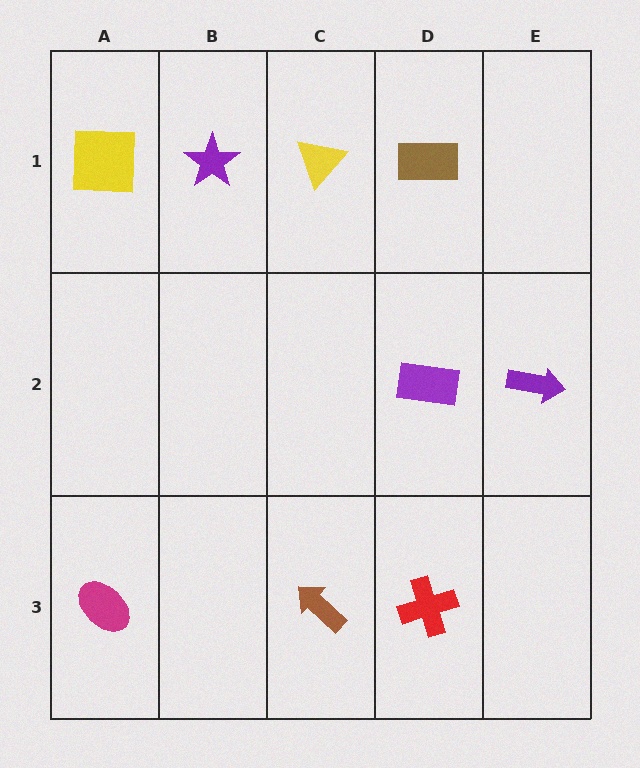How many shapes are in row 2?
2 shapes.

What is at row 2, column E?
A purple arrow.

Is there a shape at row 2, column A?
No, that cell is empty.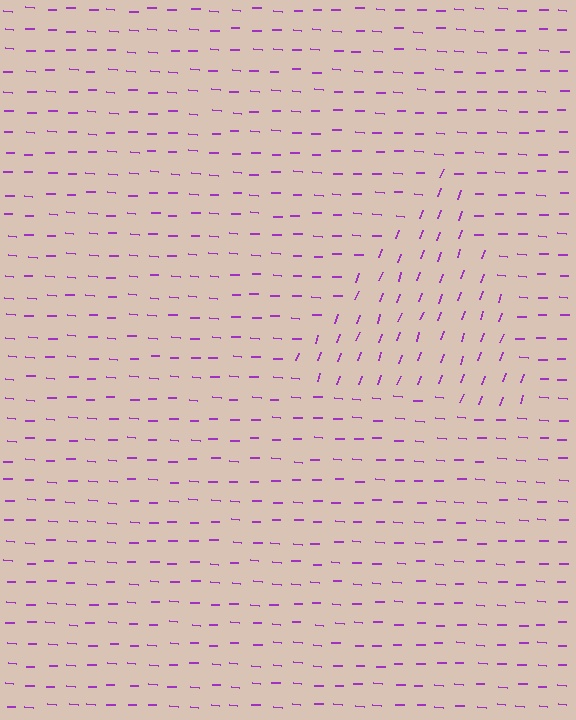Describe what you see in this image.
The image is filled with small purple line segments. A triangle region in the image has lines oriented differently from the surrounding lines, creating a visible texture boundary.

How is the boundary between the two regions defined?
The boundary is defined purely by a change in line orientation (approximately 72 degrees difference). All lines are the same color and thickness.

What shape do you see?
I see a triangle.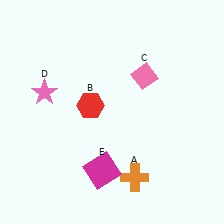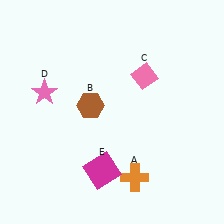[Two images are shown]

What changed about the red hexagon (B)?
In Image 1, B is red. In Image 2, it changed to brown.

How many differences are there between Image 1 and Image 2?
There is 1 difference between the two images.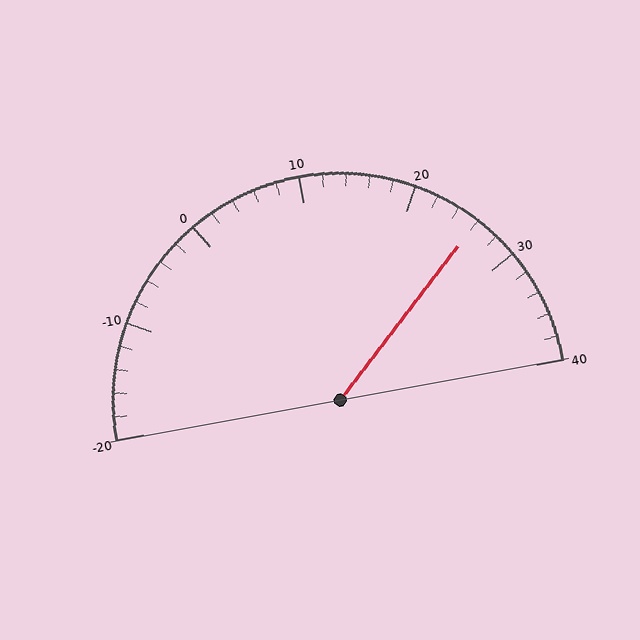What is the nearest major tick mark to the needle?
The nearest major tick mark is 30.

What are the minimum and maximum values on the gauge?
The gauge ranges from -20 to 40.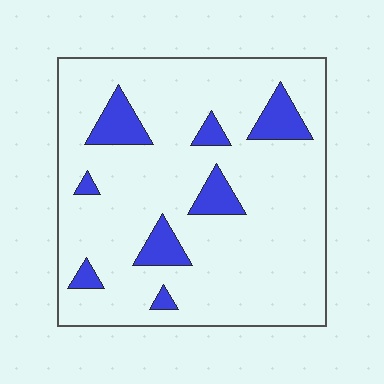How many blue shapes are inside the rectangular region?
8.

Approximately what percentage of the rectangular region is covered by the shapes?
Approximately 15%.